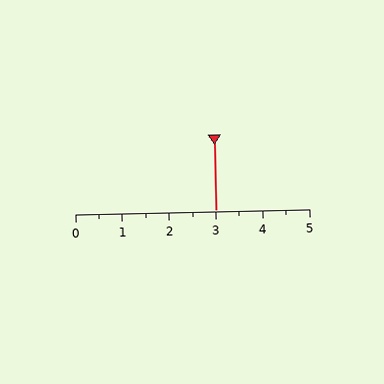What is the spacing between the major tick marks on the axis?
The major ticks are spaced 1 apart.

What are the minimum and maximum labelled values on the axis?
The axis runs from 0 to 5.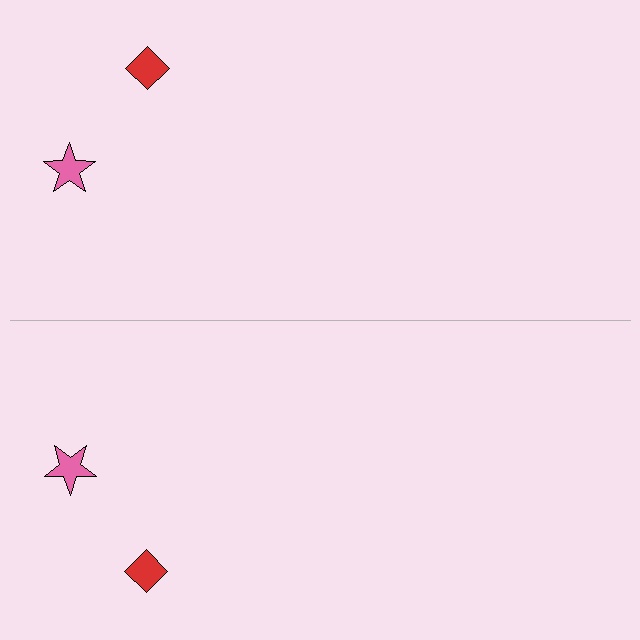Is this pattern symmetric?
Yes, this pattern has bilateral (reflection) symmetry.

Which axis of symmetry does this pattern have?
The pattern has a horizontal axis of symmetry running through the center of the image.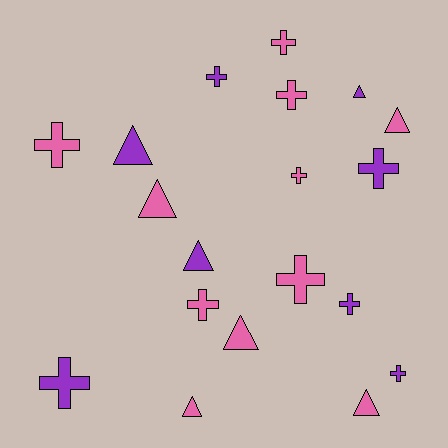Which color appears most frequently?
Pink, with 11 objects.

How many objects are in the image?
There are 19 objects.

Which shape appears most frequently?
Cross, with 11 objects.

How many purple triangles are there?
There are 3 purple triangles.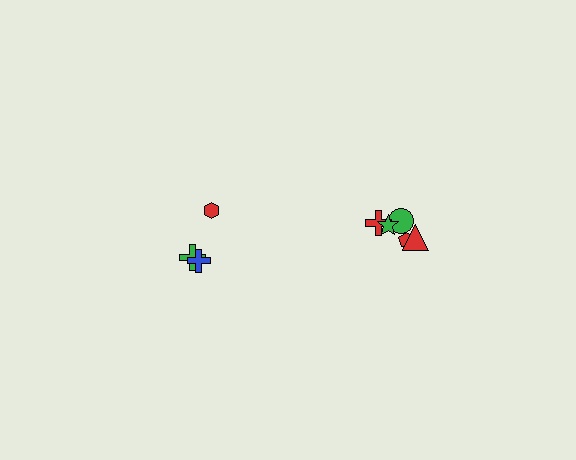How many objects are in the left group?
There are 3 objects.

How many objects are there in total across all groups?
There are 8 objects.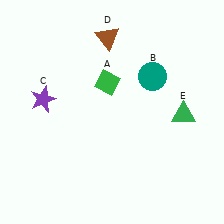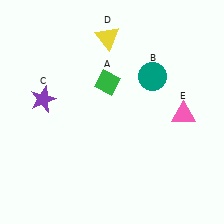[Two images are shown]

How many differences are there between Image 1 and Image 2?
There are 2 differences between the two images.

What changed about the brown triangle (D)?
In Image 1, D is brown. In Image 2, it changed to yellow.